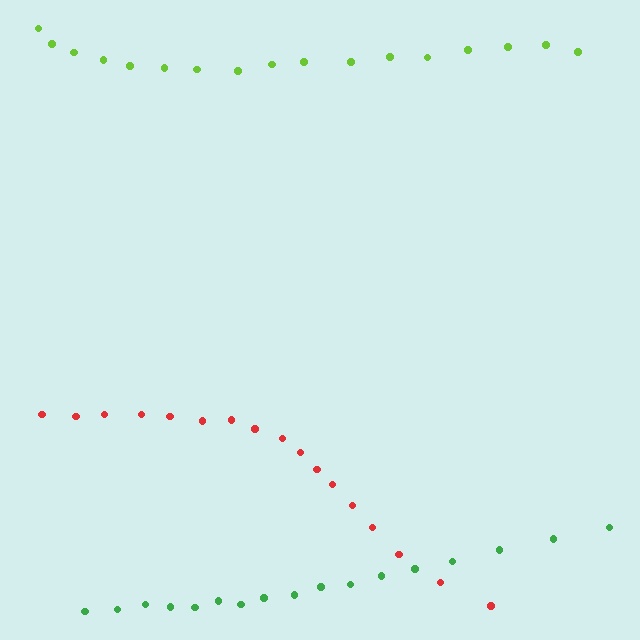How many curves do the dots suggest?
There are 3 distinct paths.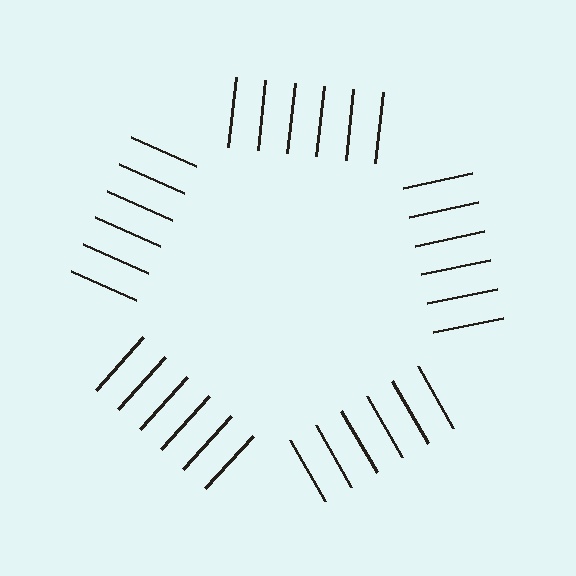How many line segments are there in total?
30 — 6 along each of the 5 edges.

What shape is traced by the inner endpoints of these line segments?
An illusory pentagon — the line segments terminate on its edges but no continuous stroke is drawn.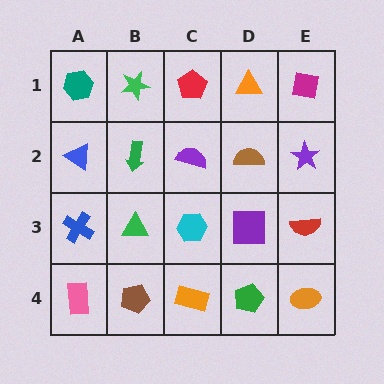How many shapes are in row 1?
5 shapes.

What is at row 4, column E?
An orange ellipse.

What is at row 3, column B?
A green triangle.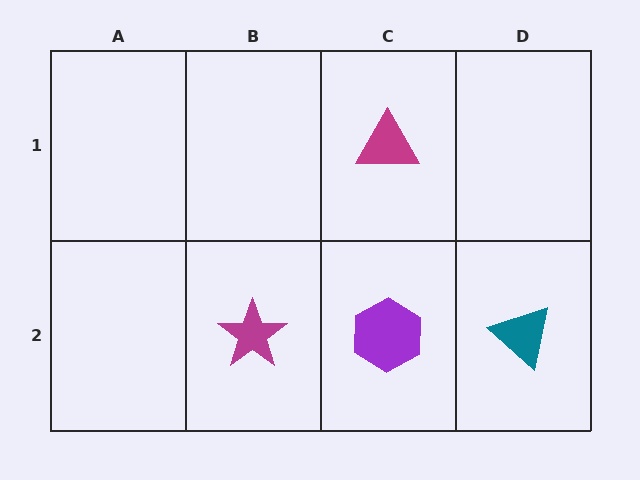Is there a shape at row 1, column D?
No, that cell is empty.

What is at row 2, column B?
A magenta star.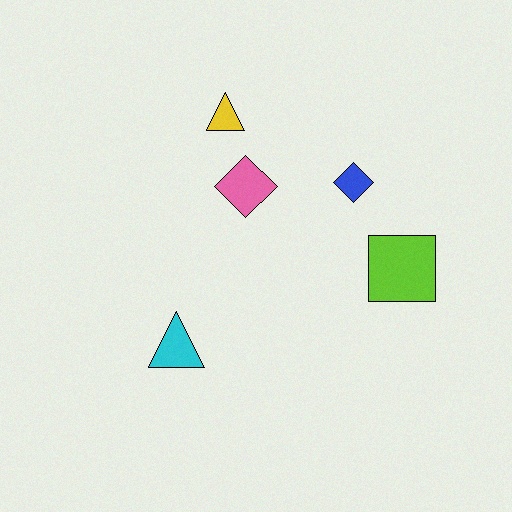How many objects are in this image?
There are 5 objects.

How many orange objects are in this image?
There are no orange objects.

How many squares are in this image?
There is 1 square.